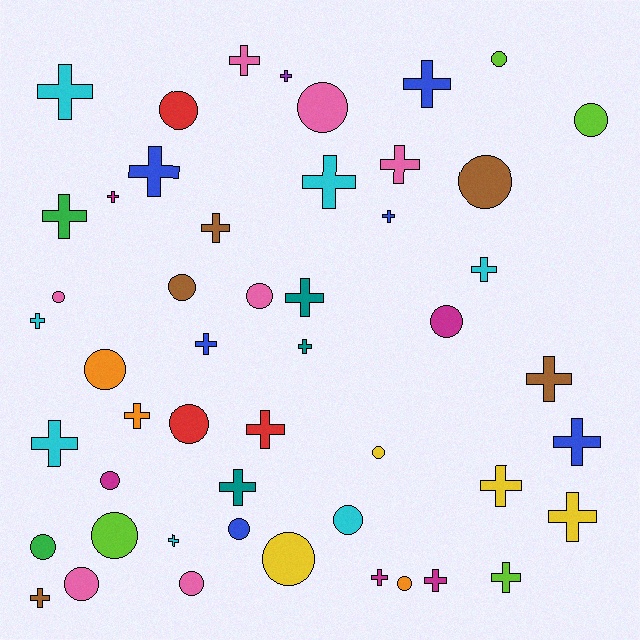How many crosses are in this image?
There are 29 crosses.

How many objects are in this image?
There are 50 objects.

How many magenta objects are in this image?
There are 5 magenta objects.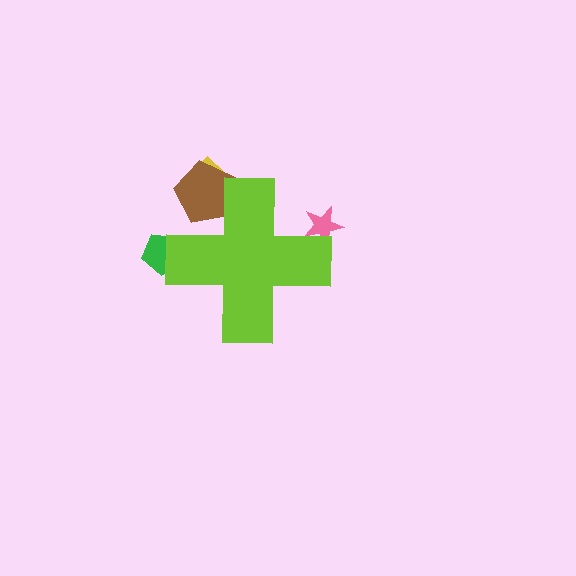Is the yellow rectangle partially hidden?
Yes, the yellow rectangle is partially hidden behind the lime cross.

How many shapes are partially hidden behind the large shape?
4 shapes are partially hidden.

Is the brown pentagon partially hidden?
Yes, the brown pentagon is partially hidden behind the lime cross.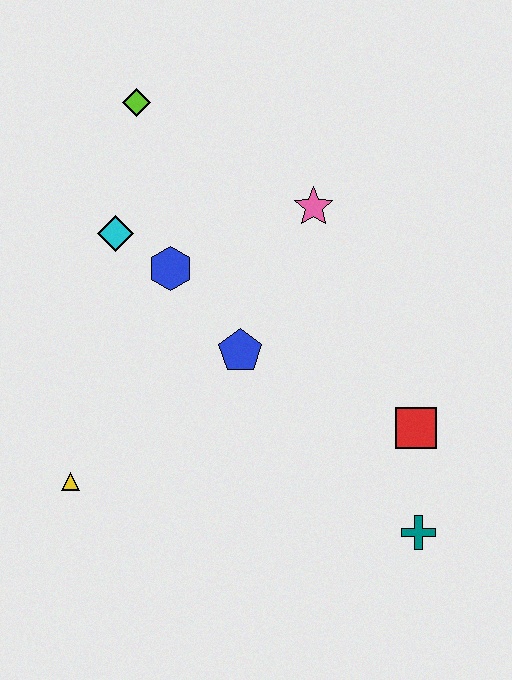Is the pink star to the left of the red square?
Yes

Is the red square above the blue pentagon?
No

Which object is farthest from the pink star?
The yellow triangle is farthest from the pink star.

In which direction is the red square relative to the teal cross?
The red square is above the teal cross.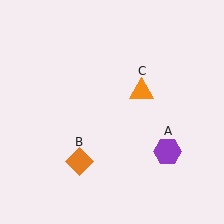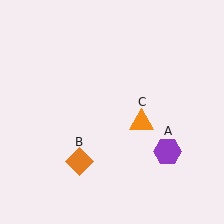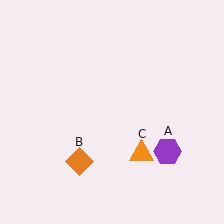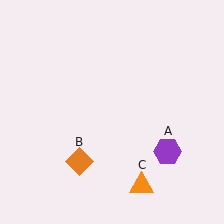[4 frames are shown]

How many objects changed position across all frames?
1 object changed position: orange triangle (object C).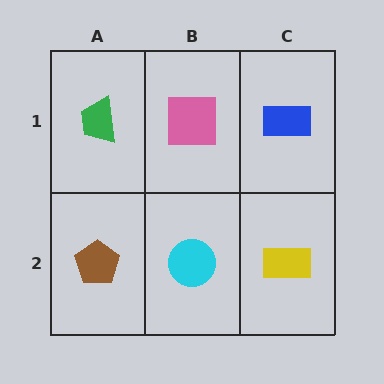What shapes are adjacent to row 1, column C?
A yellow rectangle (row 2, column C), a pink square (row 1, column B).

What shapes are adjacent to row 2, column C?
A blue rectangle (row 1, column C), a cyan circle (row 2, column B).